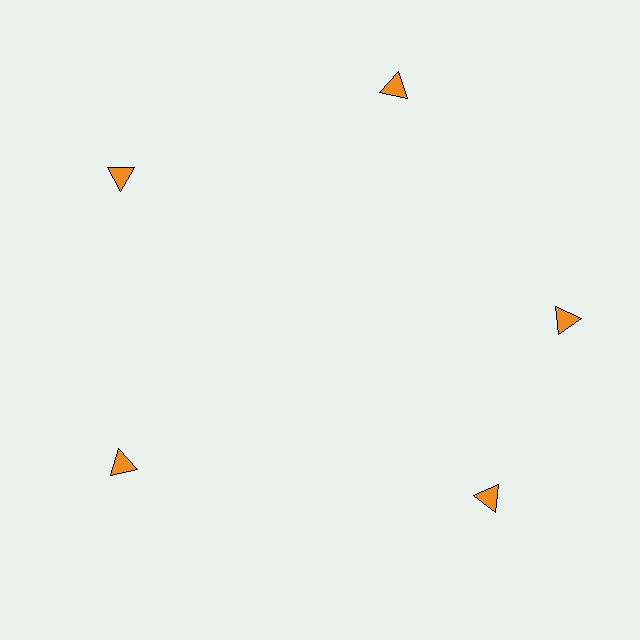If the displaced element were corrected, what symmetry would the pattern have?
It would have 5-fold rotational symmetry — the pattern would map onto itself every 72 degrees.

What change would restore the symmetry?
The symmetry would be restored by rotating it back into even spacing with its neighbors so that all 5 triangles sit at equal angles and equal distance from the center.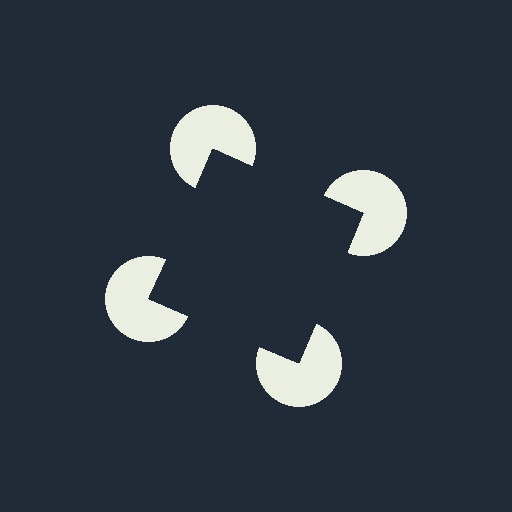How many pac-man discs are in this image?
There are 4 — one at each vertex of the illusory square.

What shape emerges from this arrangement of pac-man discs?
An illusory square — its edges are inferred from the aligned wedge cuts in the pac-man discs, not physically drawn.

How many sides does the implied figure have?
4 sides.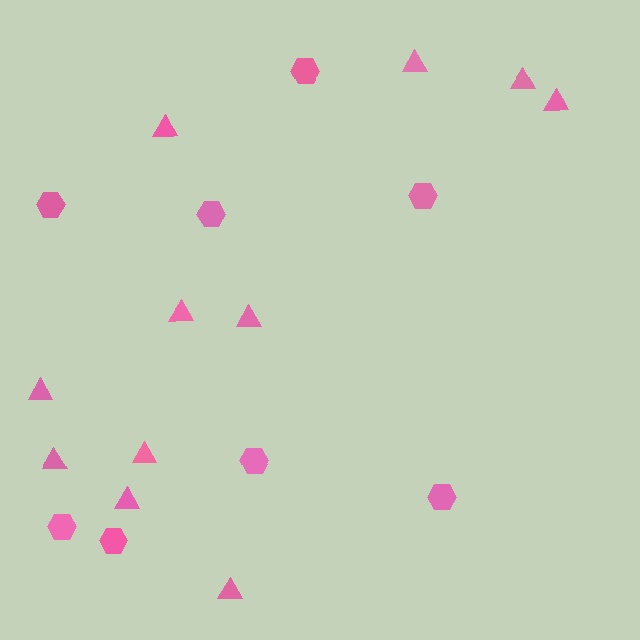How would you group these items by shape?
There are 2 groups: one group of triangles (11) and one group of hexagons (8).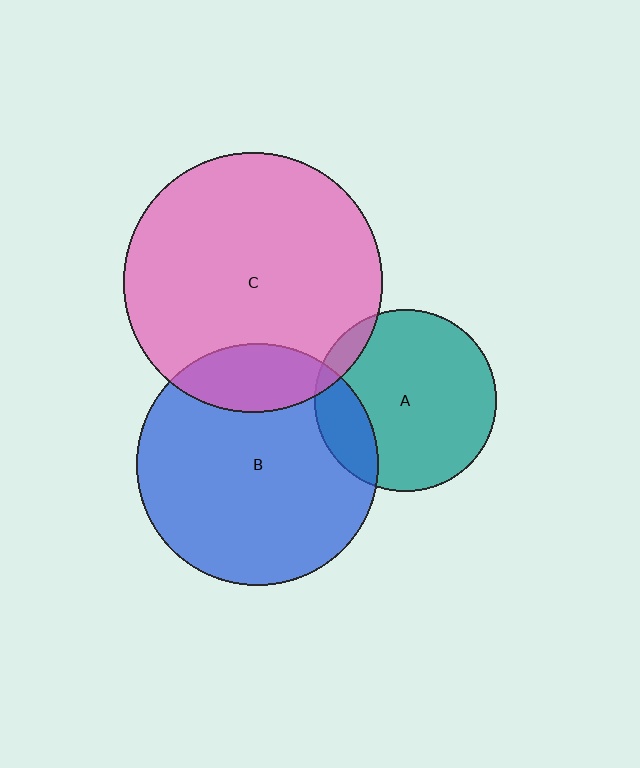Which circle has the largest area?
Circle C (pink).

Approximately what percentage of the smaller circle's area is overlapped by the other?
Approximately 10%.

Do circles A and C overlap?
Yes.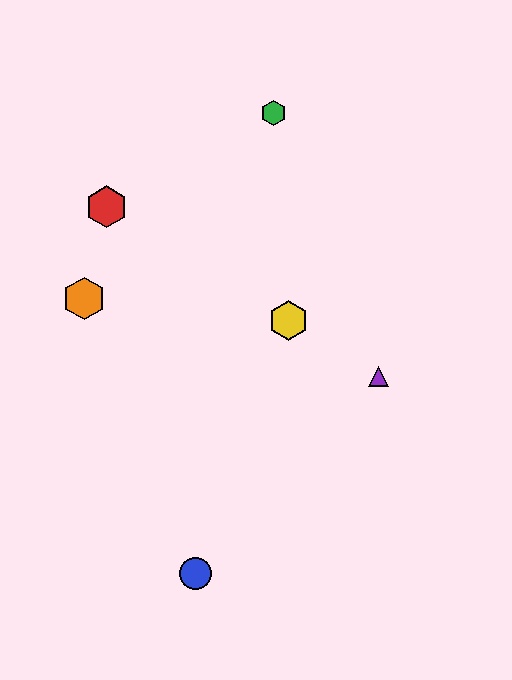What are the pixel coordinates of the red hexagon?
The red hexagon is at (107, 207).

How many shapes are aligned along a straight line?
3 shapes (the red hexagon, the yellow hexagon, the purple triangle) are aligned along a straight line.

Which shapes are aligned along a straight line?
The red hexagon, the yellow hexagon, the purple triangle are aligned along a straight line.